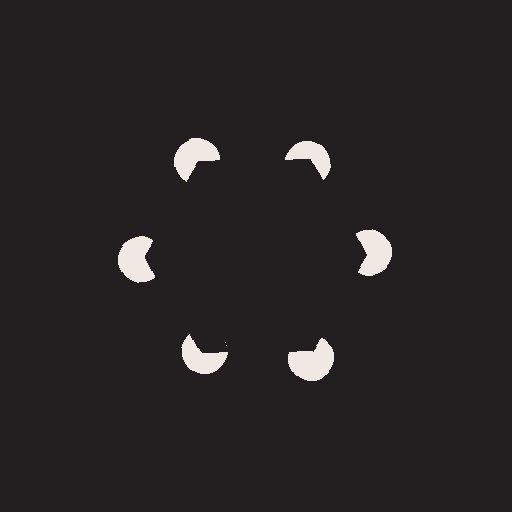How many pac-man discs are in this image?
There are 6 — one at each vertex of the illusory hexagon.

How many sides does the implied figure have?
6 sides.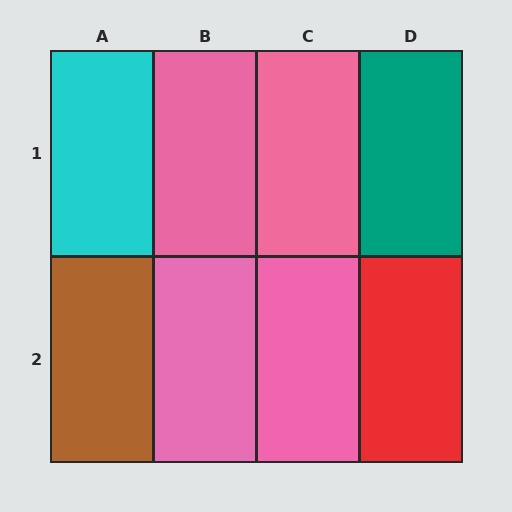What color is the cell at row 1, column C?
Pink.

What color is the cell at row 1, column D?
Teal.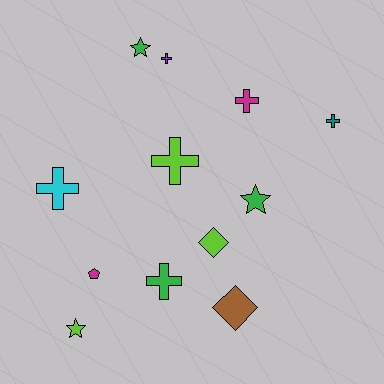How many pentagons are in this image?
There is 1 pentagon.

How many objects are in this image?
There are 12 objects.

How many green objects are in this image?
There are 3 green objects.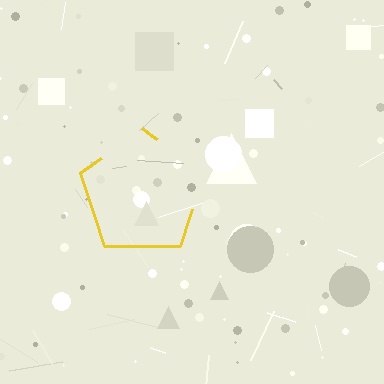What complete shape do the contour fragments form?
The contour fragments form a pentagon.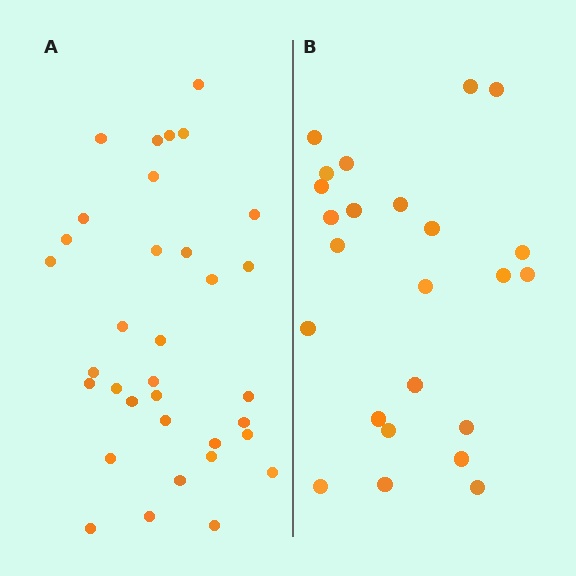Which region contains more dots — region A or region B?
Region A (the left region) has more dots.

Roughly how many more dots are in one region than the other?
Region A has roughly 10 or so more dots than region B.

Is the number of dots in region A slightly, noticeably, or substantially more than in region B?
Region A has noticeably more, but not dramatically so. The ratio is roughly 1.4 to 1.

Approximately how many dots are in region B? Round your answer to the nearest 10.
About 20 dots. (The exact count is 24, which rounds to 20.)